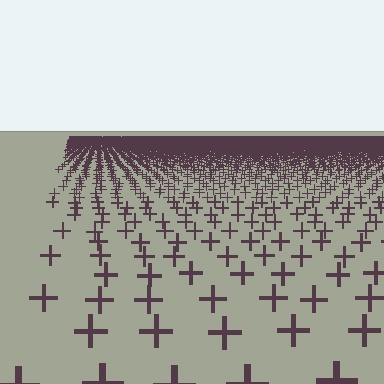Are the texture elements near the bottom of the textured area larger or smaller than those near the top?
Larger. Near the bottom, elements are closer to the viewer and appear at a bigger on-screen size.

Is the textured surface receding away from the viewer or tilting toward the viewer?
The surface is receding away from the viewer. Texture elements get smaller and denser toward the top.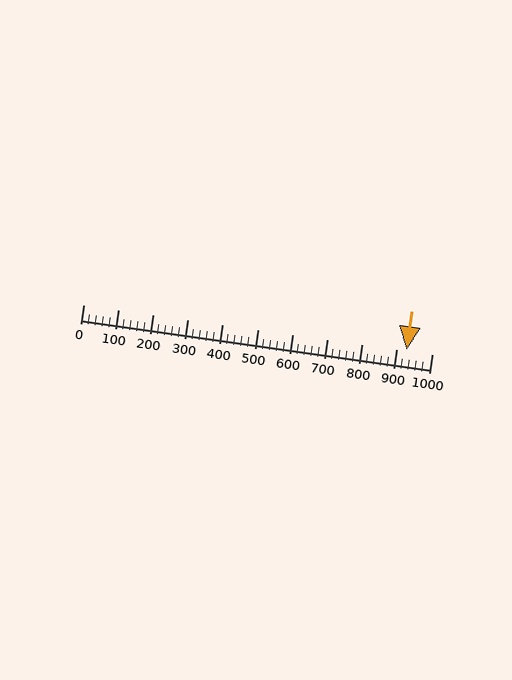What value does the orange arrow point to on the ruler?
The orange arrow points to approximately 928.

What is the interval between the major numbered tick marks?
The major tick marks are spaced 100 units apart.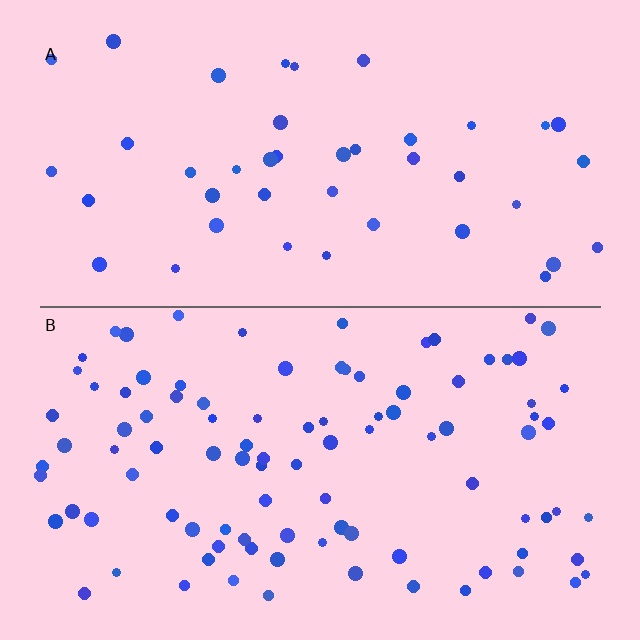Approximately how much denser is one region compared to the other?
Approximately 2.3× — region B over region A.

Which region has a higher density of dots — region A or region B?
B (the bottom).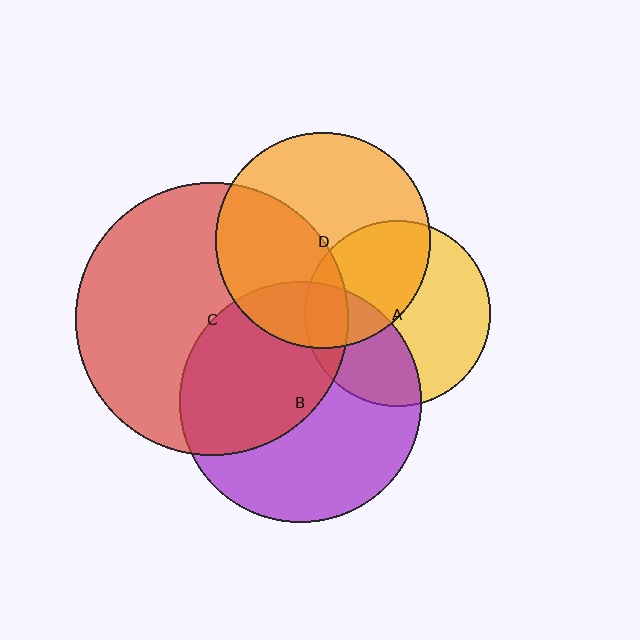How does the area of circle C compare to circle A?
Approximately 2.2 times.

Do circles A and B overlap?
Yes.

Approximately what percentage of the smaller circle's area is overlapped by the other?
Approximately 35%.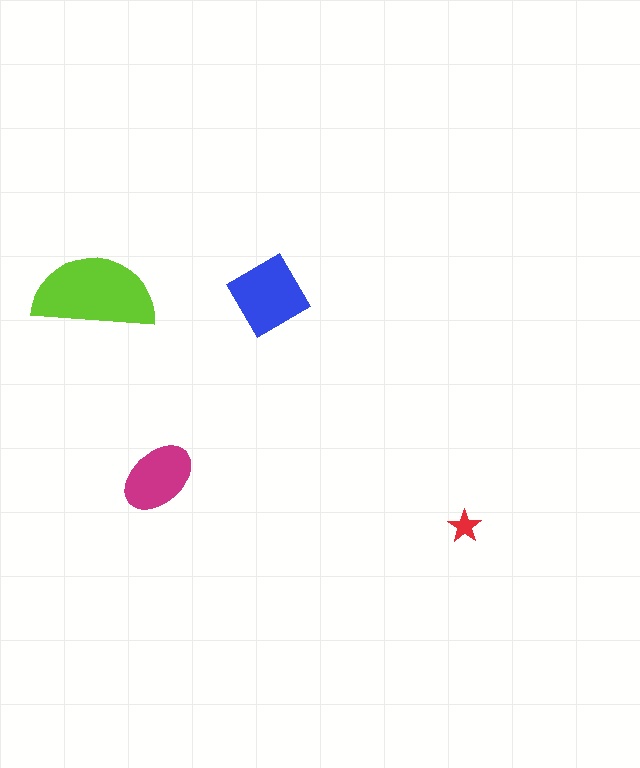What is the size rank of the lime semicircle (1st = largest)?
1st.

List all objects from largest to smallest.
The lime semicircle, the blue diamond, the magenta ellipse, the red star.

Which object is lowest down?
The red star is bottommost.